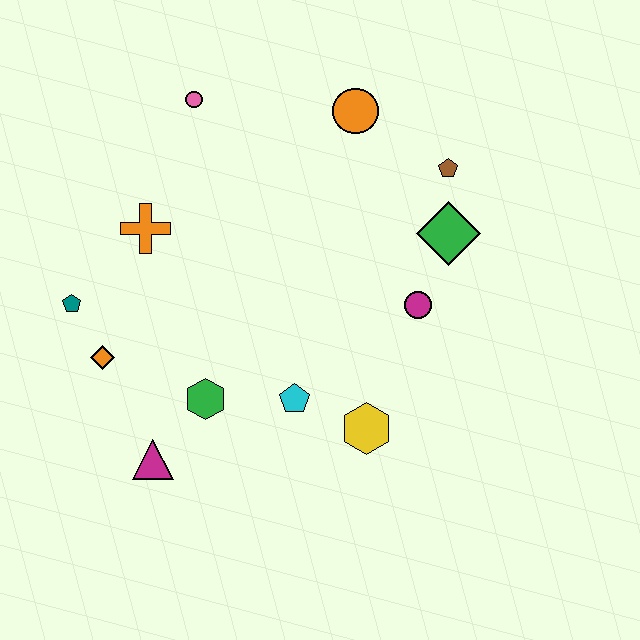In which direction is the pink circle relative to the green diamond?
The pink circle is to the left of the green diamond.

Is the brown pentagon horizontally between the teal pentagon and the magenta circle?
No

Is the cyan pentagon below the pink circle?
Yes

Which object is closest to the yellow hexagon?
The cyan pentagon is closest to the yellow hexagon.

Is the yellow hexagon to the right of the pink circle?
Yes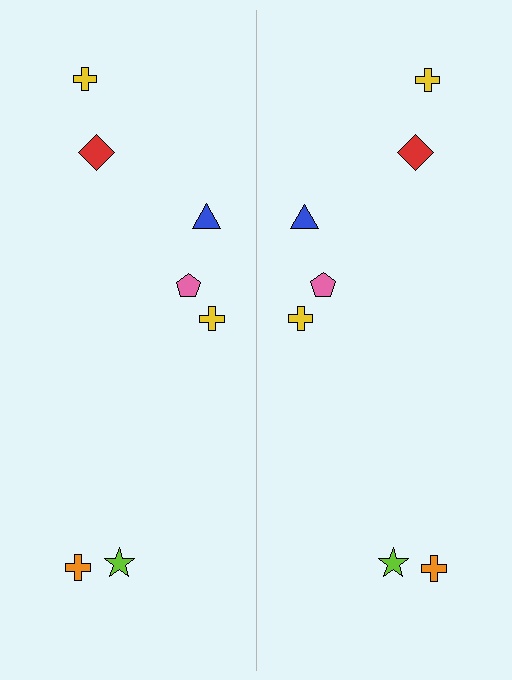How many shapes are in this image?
There are 14 shapes in this image.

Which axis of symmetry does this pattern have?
The pattern has a vertical axis of symmetry running through the center of the image.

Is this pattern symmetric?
Yes, this pattern has bilateral (reflection) symmetry.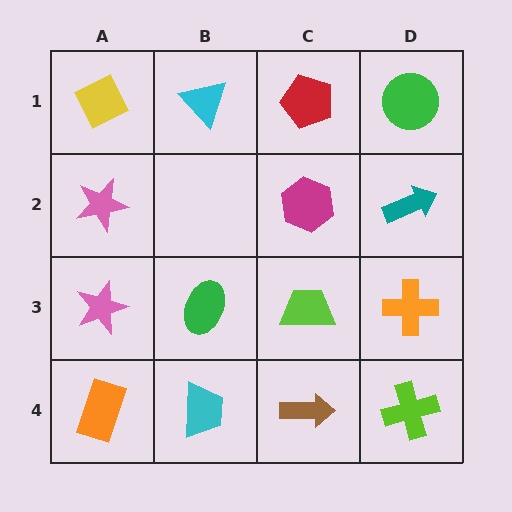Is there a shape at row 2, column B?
No, that cell is empty.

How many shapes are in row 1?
4 shapes.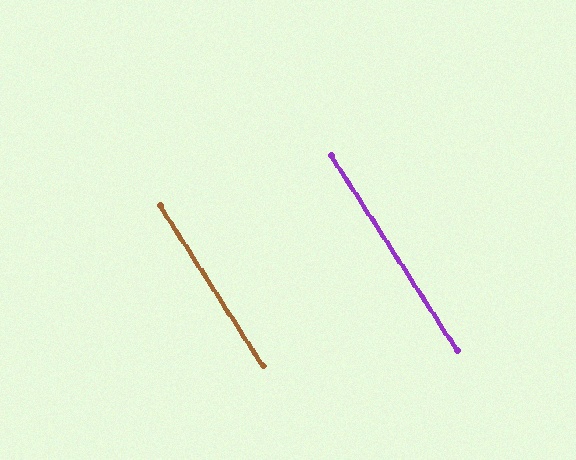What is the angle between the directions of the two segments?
Approximately 0 degrees.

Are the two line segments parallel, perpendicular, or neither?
Parallel — their directions differ by only 0.3°.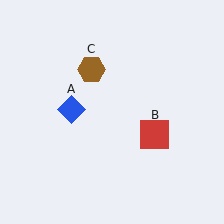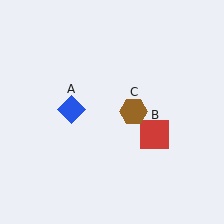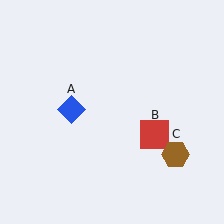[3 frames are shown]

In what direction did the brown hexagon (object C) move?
The brown hexagon (object C) moved down and to the right.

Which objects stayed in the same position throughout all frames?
Blue diamond (object A) and red square (object B) remained stationary.